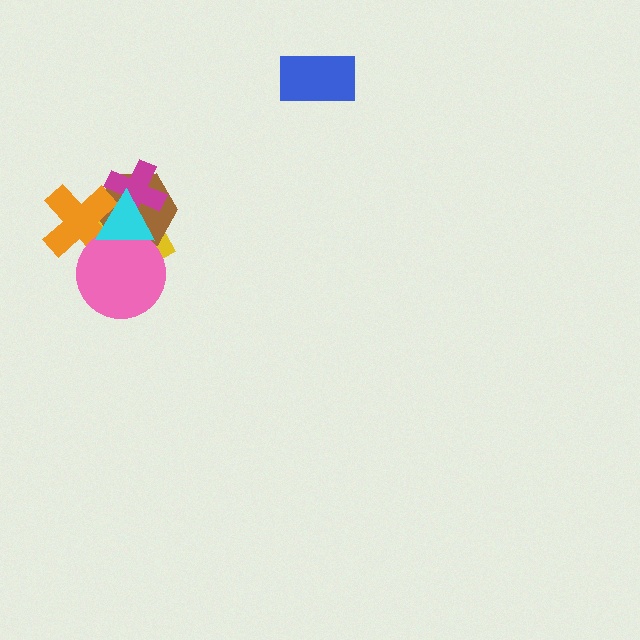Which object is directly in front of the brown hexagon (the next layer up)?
The orange cross is directly in front of the brown hexagon.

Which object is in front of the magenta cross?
The cyan triangle is in front of the magenta cross.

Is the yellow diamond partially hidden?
Yes, it is partially covered by another shape.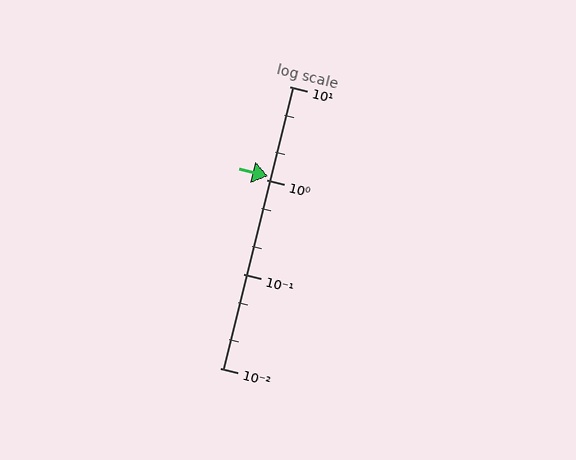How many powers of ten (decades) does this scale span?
The scale spans 3 decades, from 0.01 to 10.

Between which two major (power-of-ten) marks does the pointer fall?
The pointer is between 1 and 10.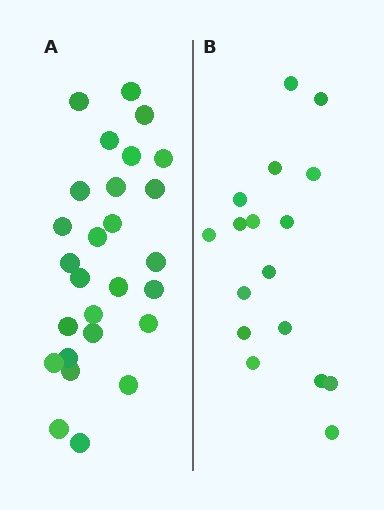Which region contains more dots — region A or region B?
Region A (the left region) has more dots.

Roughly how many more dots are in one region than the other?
Region A has roughly 10 or so more dots than region B.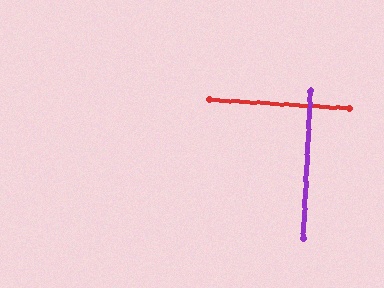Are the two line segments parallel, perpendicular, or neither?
Perpendicular — they meet at approximately 89°.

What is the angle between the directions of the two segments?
Approximately 89 degrees.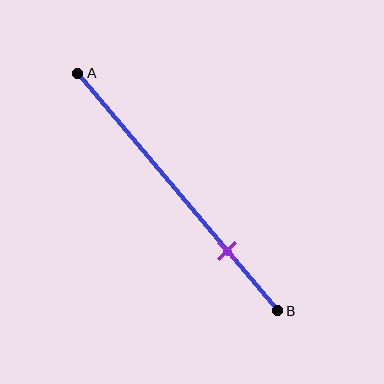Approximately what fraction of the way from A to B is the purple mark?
The purple mark is approximately 75% of the way from A to B.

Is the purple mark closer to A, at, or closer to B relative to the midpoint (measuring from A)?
The purple mark is closer to point B than the midpoint of segment AB.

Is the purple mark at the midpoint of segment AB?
No, the mark is at about 75% from A, not at the 50% midpoint.